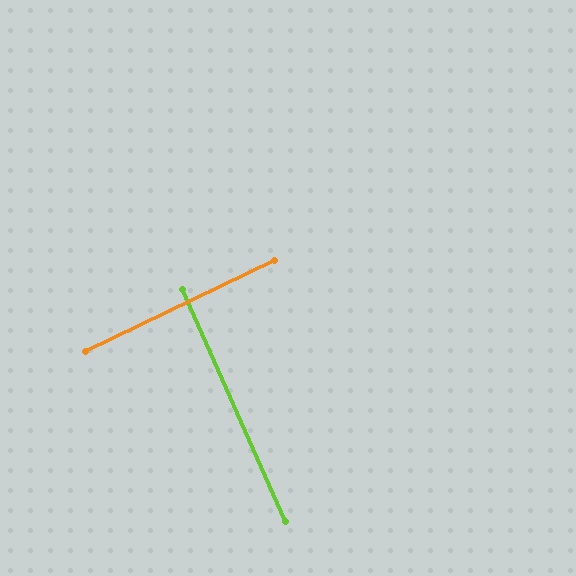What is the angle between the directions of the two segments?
Approximately 88 degrees.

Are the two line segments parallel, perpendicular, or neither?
Perpendicular — they meet at approximately 88°.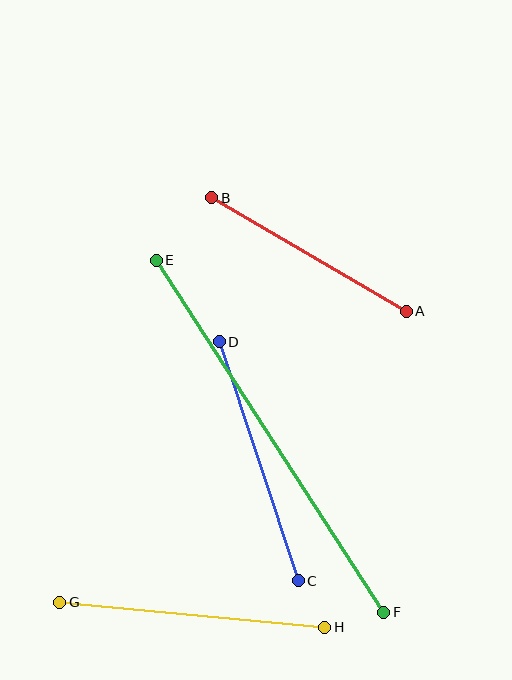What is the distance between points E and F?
The distance is approximately 419 pixels.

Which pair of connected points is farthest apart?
Points E and F are farthest apart.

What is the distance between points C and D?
The distance is approximately 252 pixels.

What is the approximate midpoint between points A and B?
The midpoint is at approximately (309, 255) pixels.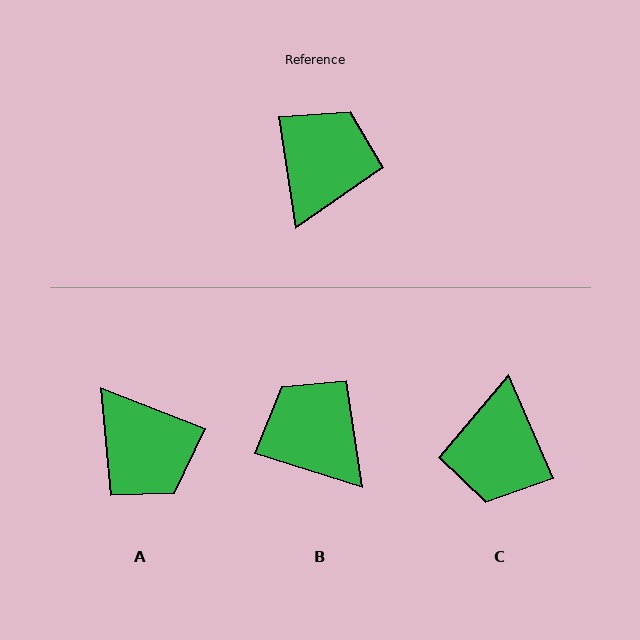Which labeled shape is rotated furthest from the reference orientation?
C, about 164 degrees away.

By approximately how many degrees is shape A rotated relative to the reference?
Approximately 119 degrees clockwise.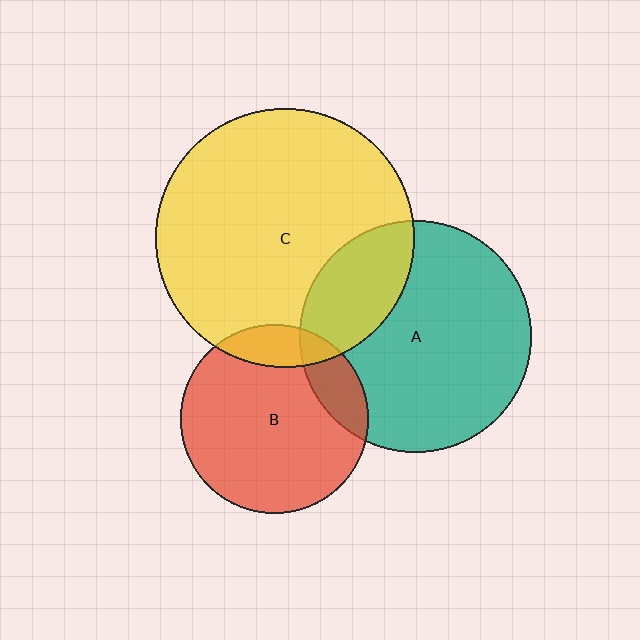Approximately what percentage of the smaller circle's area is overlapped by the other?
Approximately 15%.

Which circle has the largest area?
Circle C (yellow).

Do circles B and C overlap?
Yes.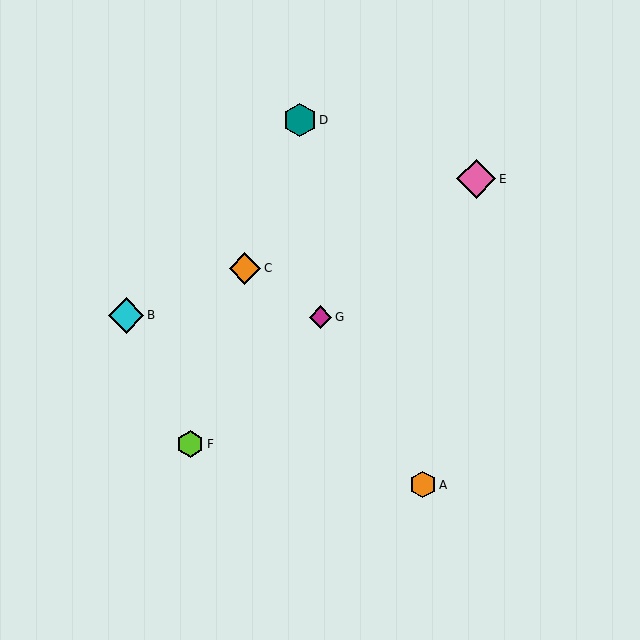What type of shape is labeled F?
Shape F is a lime hexagon.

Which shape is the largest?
The pink diamond (labeled E) is the largest.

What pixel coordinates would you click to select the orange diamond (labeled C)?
Click at (245, 268) to select the orange diamond C.